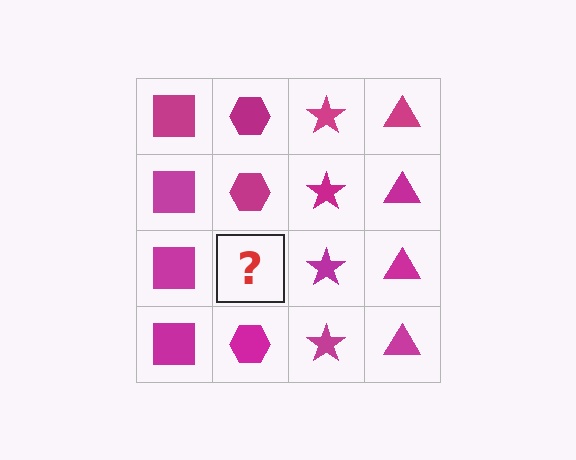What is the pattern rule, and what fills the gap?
The rule is that each column has a consistent shape. The gap should be filled with a magenta hexagon.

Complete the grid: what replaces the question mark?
The question mark should be replaced with a magenta hexagon.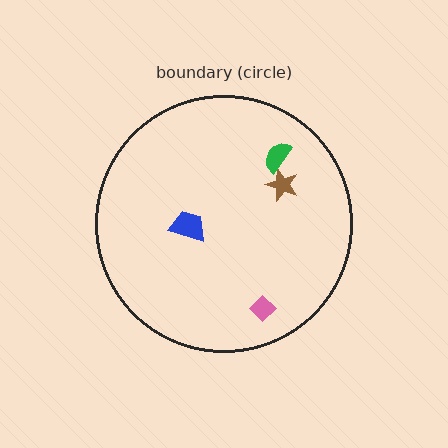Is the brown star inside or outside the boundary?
Inside.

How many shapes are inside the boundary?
4 inside, 0 outside.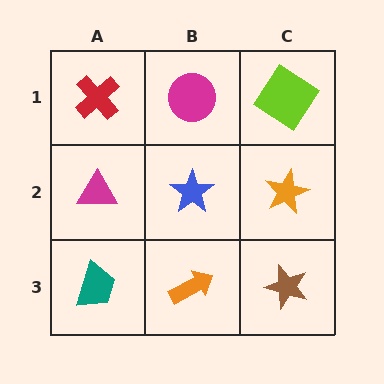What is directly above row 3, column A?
A magenta triangle.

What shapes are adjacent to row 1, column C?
An orange star (row 2, column C), a magenta circle (row 1, column B).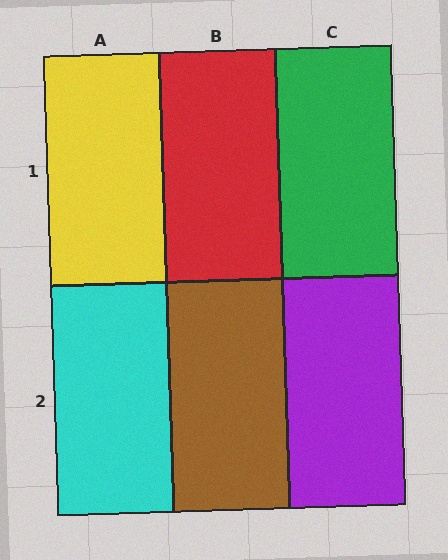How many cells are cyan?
1 cell is cyan.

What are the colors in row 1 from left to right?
Yellow, red, green.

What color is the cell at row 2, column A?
Cyan.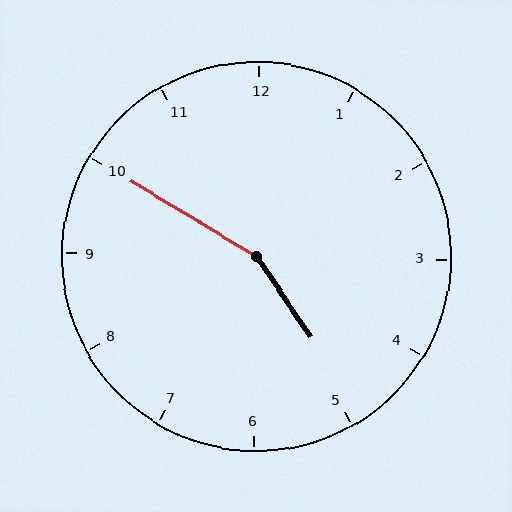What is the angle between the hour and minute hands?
Approximately 155 degrees.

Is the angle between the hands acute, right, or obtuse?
It is obtuse.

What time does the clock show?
4:50.